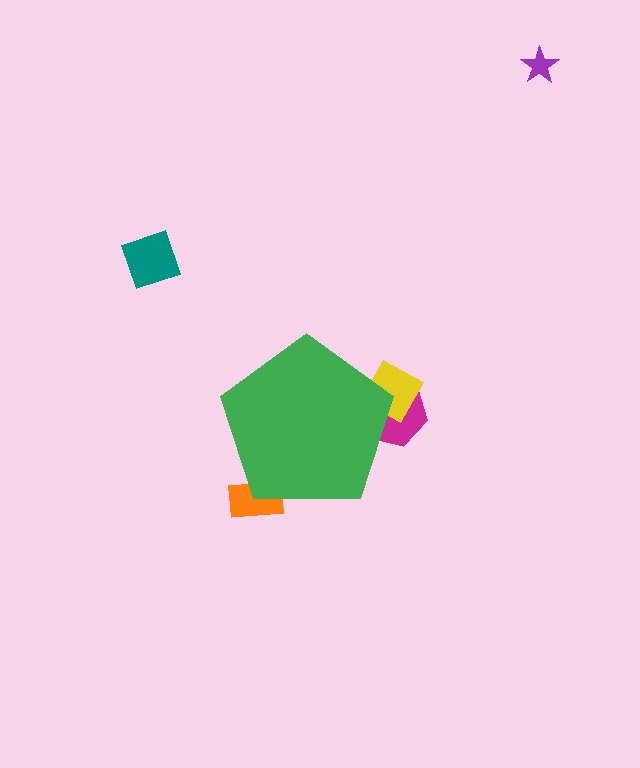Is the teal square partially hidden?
No, the teal square is fully visible.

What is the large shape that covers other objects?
A green pentagon.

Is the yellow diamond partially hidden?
Yes, the yellow diamond is partially hidden behind the green pentagon.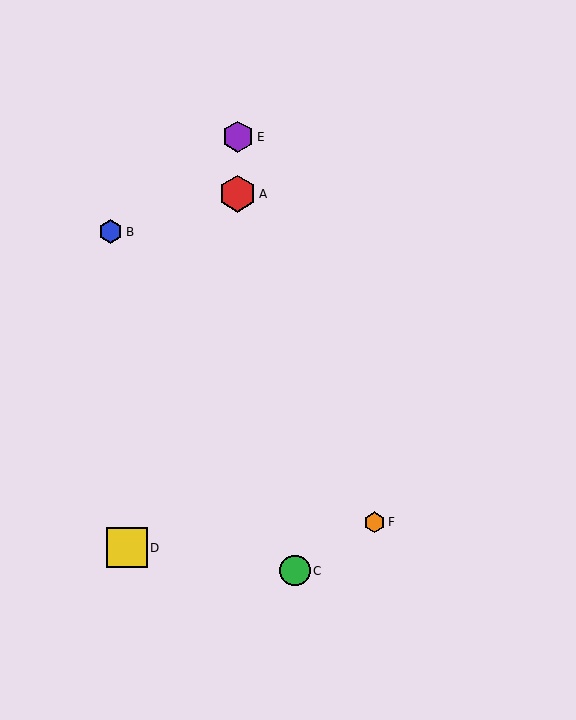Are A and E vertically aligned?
Yes, both are at x≈238.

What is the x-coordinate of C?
Object C is at x≈295.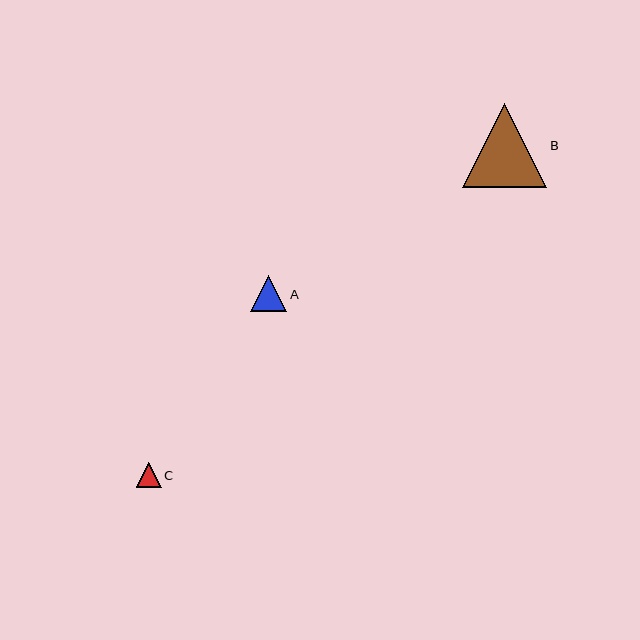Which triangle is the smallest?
Triangle C is the smallest with a size of approximately 25 pixels.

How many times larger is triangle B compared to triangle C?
Triangle B is approximately 3.4 times the size of triangle C.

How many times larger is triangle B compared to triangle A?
Triangle B is approximately 2.3 times the size of triangle A.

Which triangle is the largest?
Triangle B is the largest with a size of approximately 84 pixels.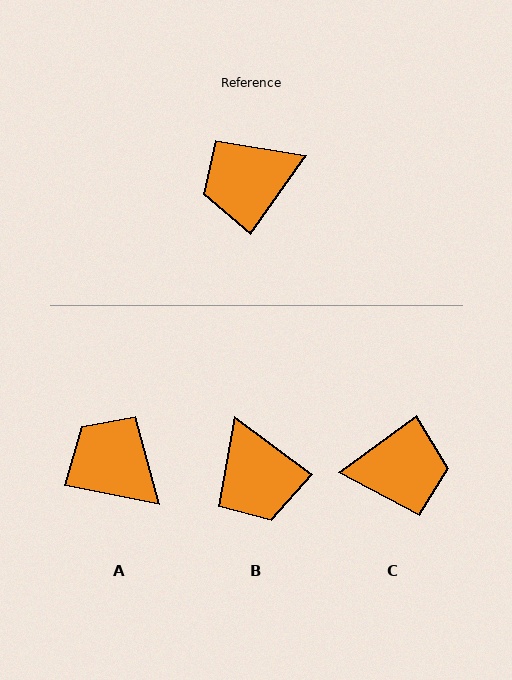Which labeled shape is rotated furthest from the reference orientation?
C, about 161 degrees away.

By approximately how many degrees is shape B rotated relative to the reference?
Approximately 89 degrees counter-clockwise.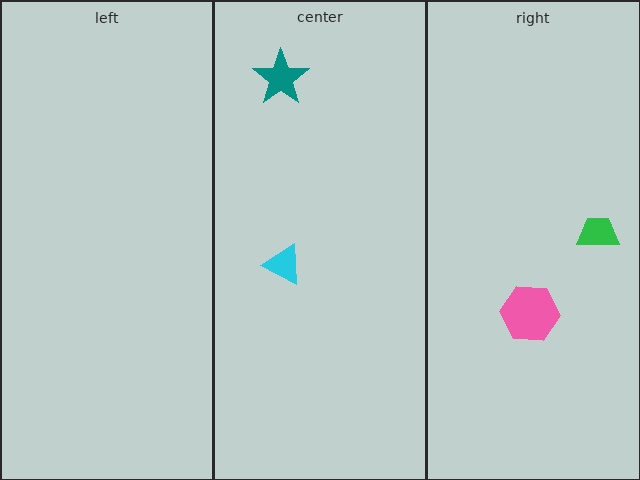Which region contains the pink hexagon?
The right region.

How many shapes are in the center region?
2.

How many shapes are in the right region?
2.